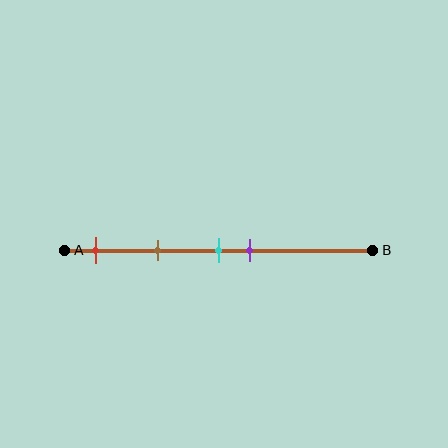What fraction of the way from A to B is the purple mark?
The purple mark is approximately 60% (0.6) of the way from A to B.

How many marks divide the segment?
There are 4 marks dividing the segment.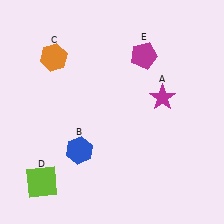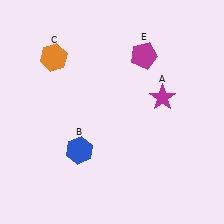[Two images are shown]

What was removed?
The lime square (D) was removed in Image 2.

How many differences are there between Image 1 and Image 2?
There is 1 difference between the two images.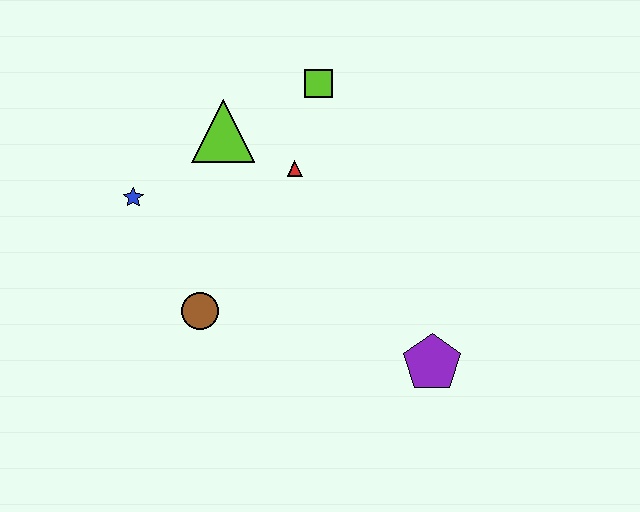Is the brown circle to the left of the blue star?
No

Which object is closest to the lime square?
The red triangle is closest to the lime square.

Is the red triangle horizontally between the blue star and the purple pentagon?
Yes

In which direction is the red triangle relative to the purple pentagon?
The red triangle is above the purple pentagon.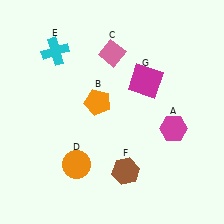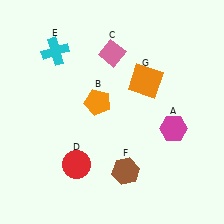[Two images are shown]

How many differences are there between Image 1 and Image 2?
There are 2 differences between the two images.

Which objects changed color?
D changed from orange to red. G changed from magenta to orange.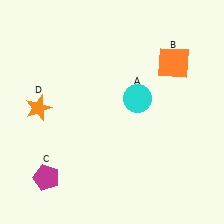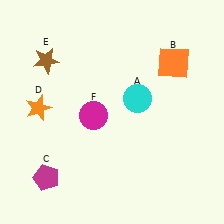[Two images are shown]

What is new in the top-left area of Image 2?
A brown star (E) was added in the top-left area of Image 2.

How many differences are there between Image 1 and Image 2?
There are 2 differences between the two images.